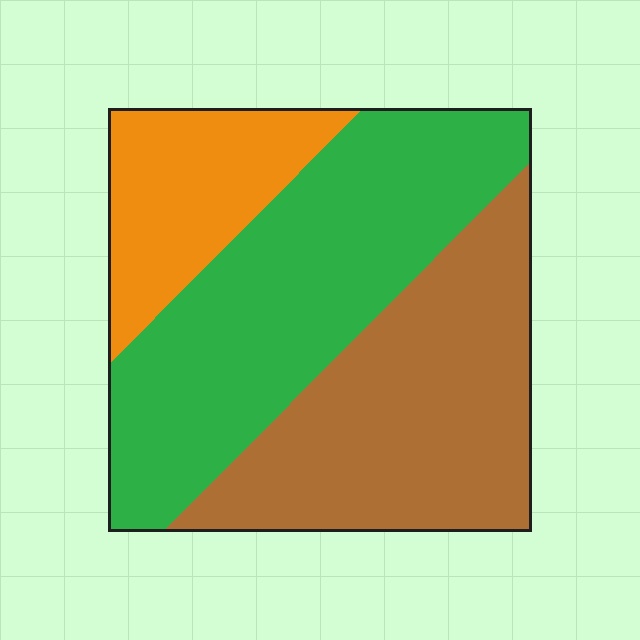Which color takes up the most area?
Green, at roughly 45%.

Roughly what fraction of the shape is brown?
Brown takes up about three eighths (3/8) of the shape.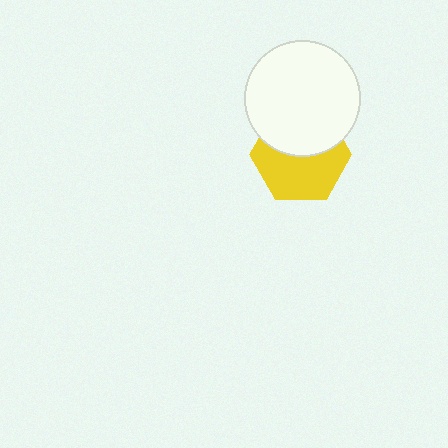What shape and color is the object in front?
The object in front is a white circle.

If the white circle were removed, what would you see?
You would see the complete yellow hexagon.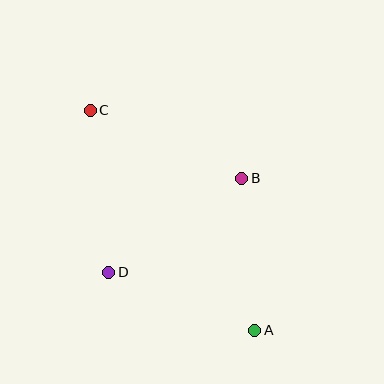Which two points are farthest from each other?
Points A and C are farthest from each other.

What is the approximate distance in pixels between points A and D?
The distance between A and D is approximately 157 pixels.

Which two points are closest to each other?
Points A and B are closest to each other.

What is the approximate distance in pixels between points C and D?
The distance between C and D is approximately 163 pixels.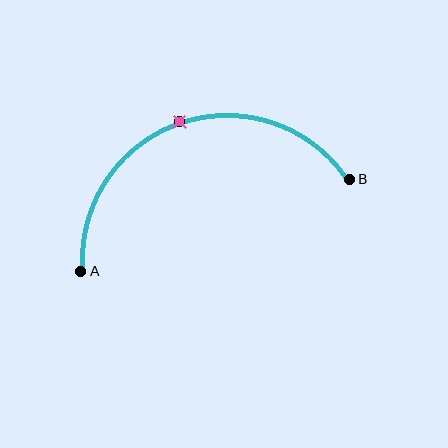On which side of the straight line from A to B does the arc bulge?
The arc bulges above the straight line connecting A and B.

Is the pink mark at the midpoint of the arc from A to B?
Yes. The pink mark lies on the arc at equal arc-length from both A and B — it is the arc midpoint.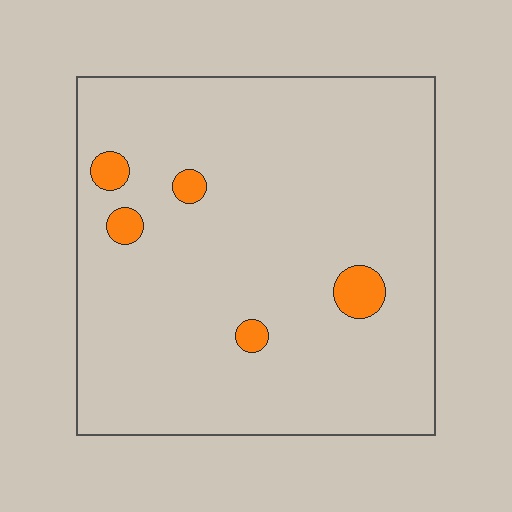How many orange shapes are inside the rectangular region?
5.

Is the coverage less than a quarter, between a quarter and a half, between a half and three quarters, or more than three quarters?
Less than a quarter.